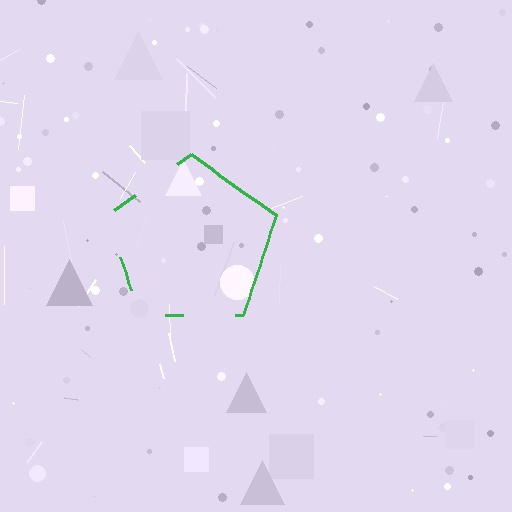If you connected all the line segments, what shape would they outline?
They would outline a pentagon.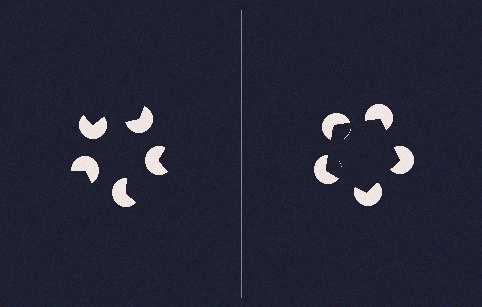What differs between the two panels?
The pac-man discs are positioned identically on both sides; only the wedge orientations differ. On the right they align to a pentagon; on the left they are misaligned.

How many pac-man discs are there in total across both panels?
10 — 5 on each side.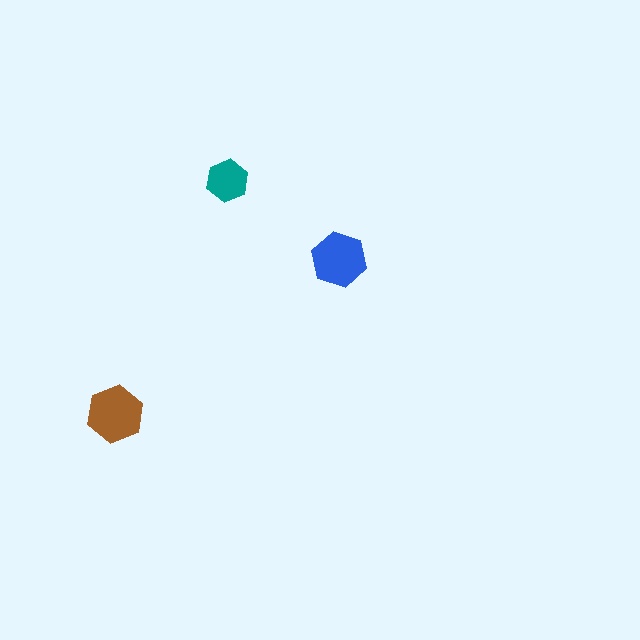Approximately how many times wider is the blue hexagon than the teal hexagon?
About 1.5 times wider.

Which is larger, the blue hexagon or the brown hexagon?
The brown one.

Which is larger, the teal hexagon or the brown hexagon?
The brown one.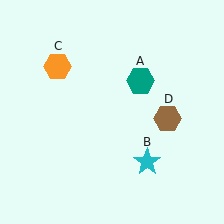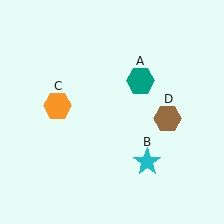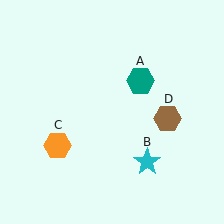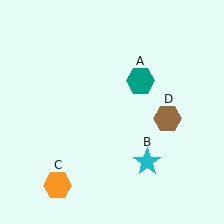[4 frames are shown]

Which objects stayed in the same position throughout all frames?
Teal hexagon (object A) and cyan star (object B) and brown hexagon (object D) remained stationary.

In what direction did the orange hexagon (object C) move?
The orange hexagon (object C) moved down.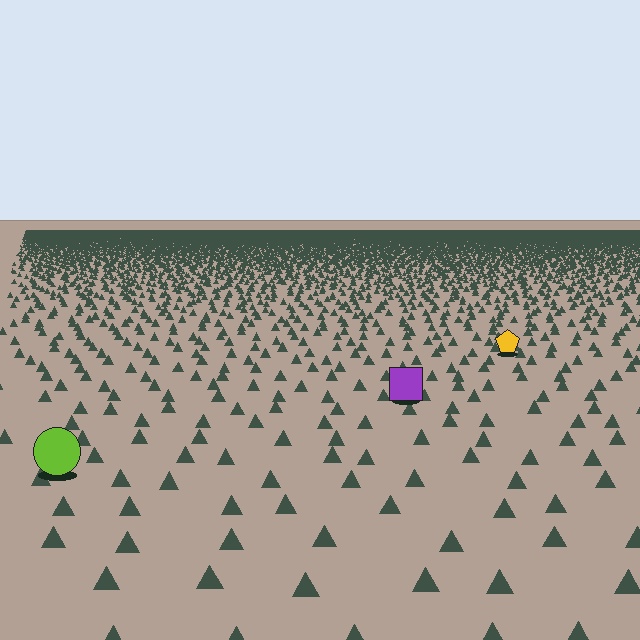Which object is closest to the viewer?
The lime circle is closest. The texture marks near it are larger and more spread out.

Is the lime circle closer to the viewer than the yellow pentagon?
Yes. The lime circle is closer — you can tell from the texture gradient: the ground texture is coarser near it.